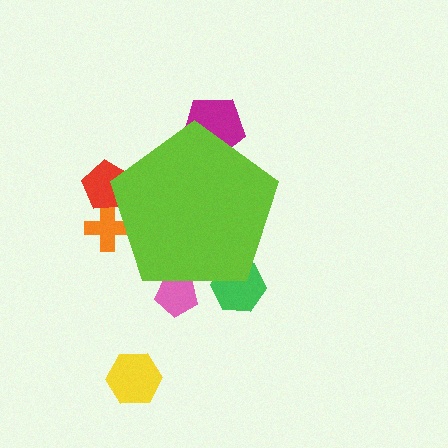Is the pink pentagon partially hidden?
Yes, the pink pentagon is partially hidden behind the lime pentagon.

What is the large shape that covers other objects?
A lime pentagon.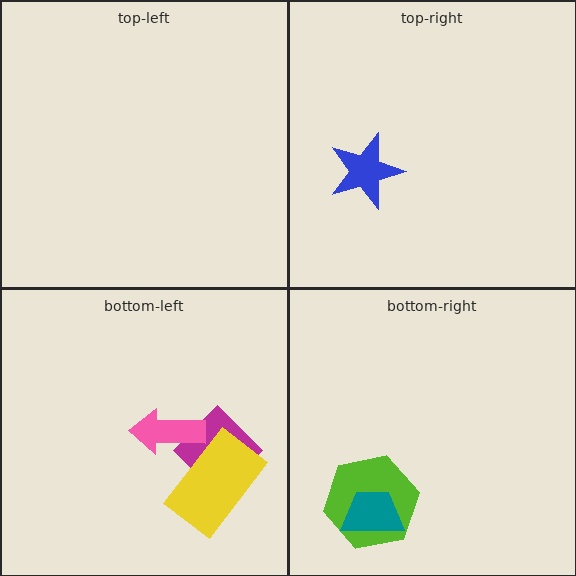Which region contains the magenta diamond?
The bottom-left region.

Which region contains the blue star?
The top-right region.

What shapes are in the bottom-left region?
The magenta diamond, the pink arrow, the yellow rectangle.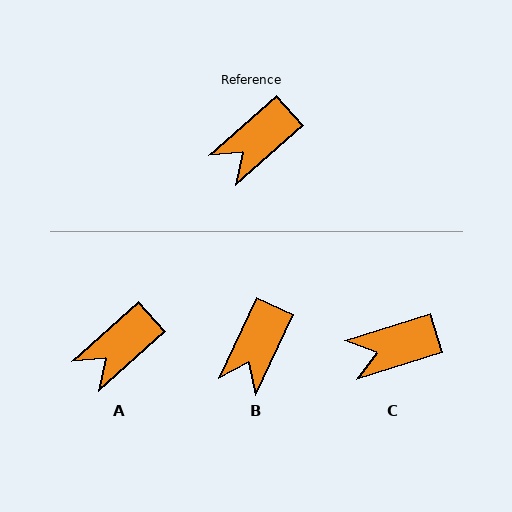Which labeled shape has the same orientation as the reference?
A.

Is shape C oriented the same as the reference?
No, it is off by about 24 degrees.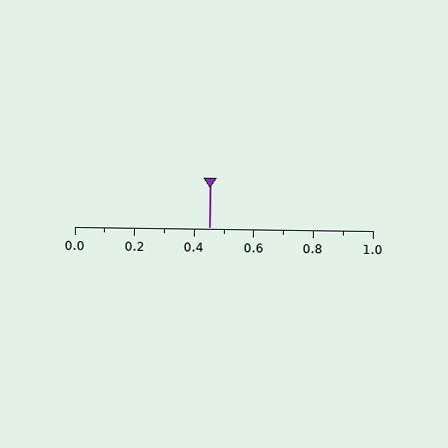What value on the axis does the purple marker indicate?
The marker indicates approximately 0.45.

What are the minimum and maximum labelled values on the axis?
The axis runs from 0.0 to 1.0.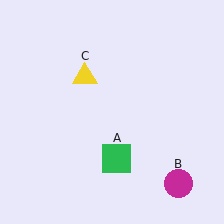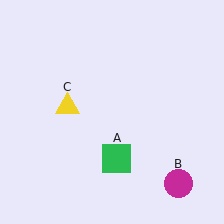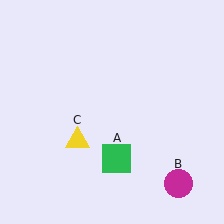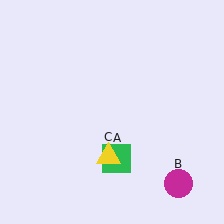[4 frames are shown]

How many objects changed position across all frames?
1 object changed position: yellow triangle (object C).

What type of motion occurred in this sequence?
The yellow triangle (object C) rotated counterclockwise around the center of the scene.